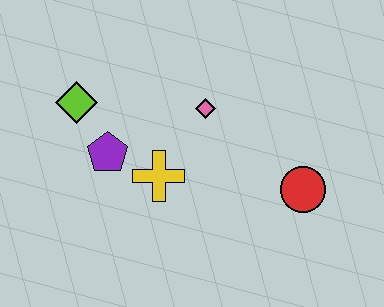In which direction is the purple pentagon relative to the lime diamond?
The purple pentagon is below the lime diamond.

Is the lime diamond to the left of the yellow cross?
Yes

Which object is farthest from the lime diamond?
The red circle is farthest from the lime diamond.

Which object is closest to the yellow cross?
The purple pentagon is closest to the yellow cross.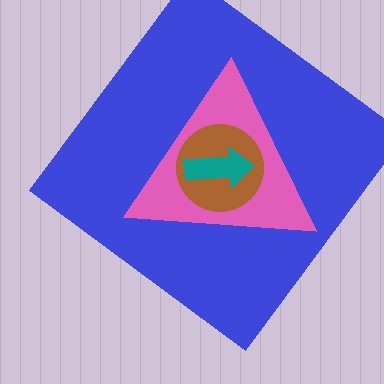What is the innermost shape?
The teal arrow.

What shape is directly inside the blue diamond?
The pink triangle.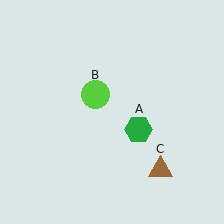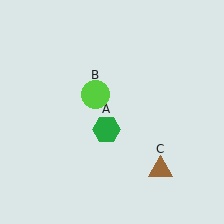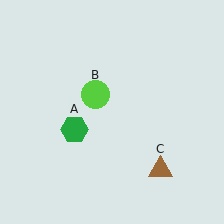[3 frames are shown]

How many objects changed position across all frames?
1 object changed position: green hexagon (object A).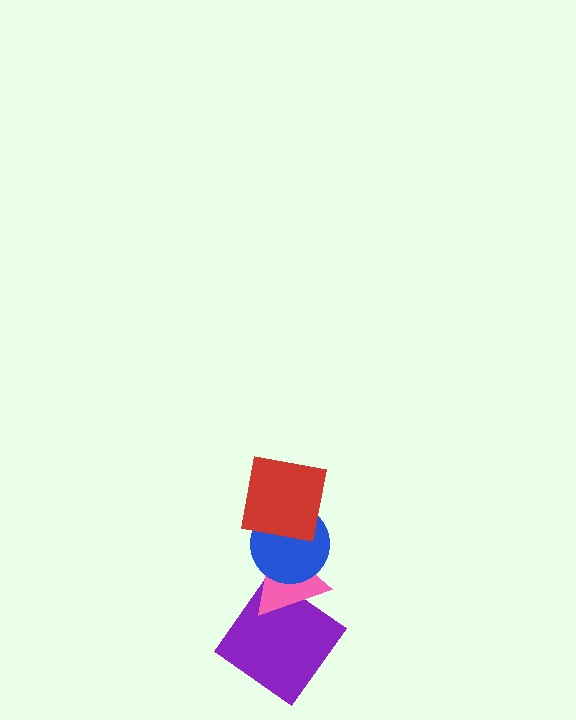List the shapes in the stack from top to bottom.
From top to bottom: the red square, the blue circle, the pink triangle, the purple diamond.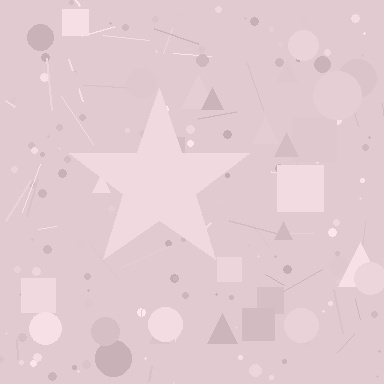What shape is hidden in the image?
A star is hidden in the image.